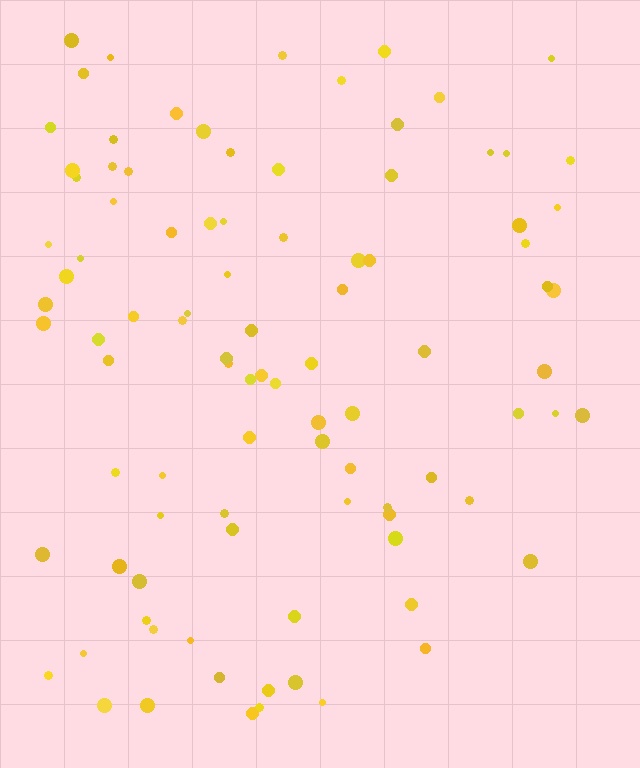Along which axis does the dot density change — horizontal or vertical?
Horizontal.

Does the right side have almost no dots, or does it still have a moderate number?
Still a moderate number, just noticeably fewer than the left.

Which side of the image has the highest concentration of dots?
The left.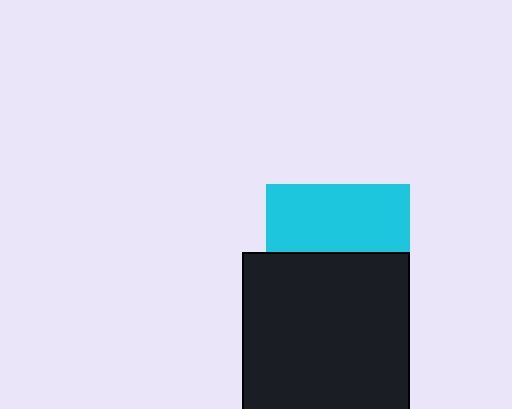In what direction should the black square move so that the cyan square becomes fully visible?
The black square should move down. That is the shortest direction to clear the overlap and leave the cyan square fully visible.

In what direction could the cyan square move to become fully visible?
The cyan square could move up. That would shift it out from behind the black square entirely.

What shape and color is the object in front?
The object in front is a black square.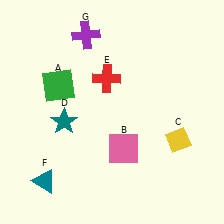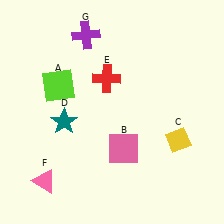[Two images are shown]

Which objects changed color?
A changed from green to lime. F changed from teal to pink.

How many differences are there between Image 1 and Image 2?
There are 2 differences between the two images.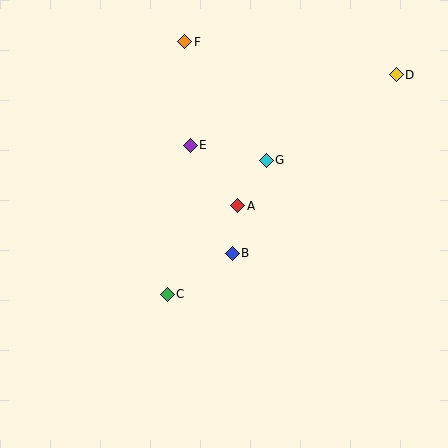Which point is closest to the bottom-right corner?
Point B is closest to the bottom-right corner.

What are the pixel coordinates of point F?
Point F is at (185, 42).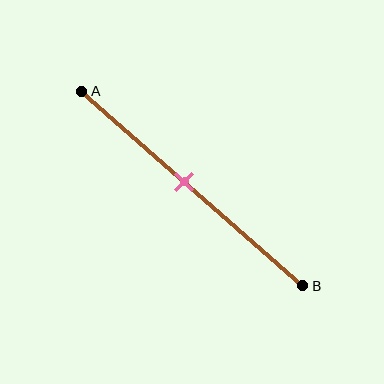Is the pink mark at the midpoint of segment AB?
No, the mark is at about 45% from A, not at the 50% midpoint.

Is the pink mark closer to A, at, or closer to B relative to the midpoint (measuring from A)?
The pink mark is closer to point A than the midpoint of segment AB.